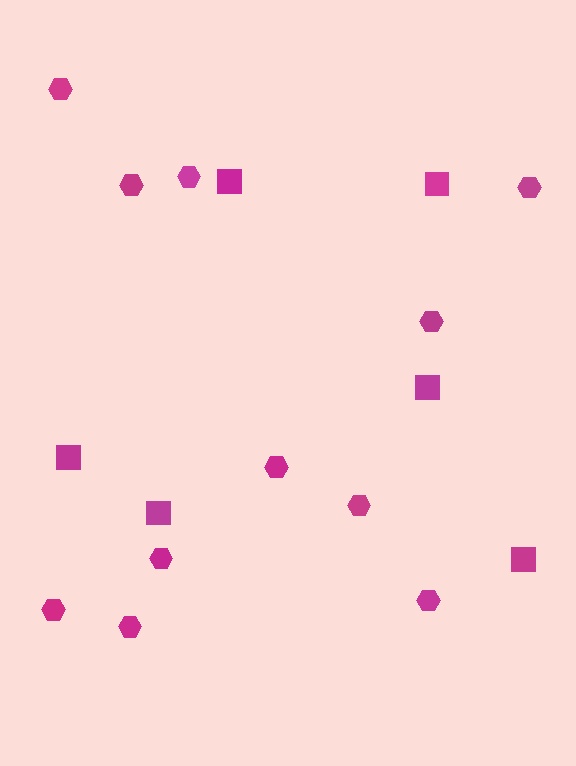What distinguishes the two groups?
There are 2 groups: one group of squares (6) and one group of hexagons (11).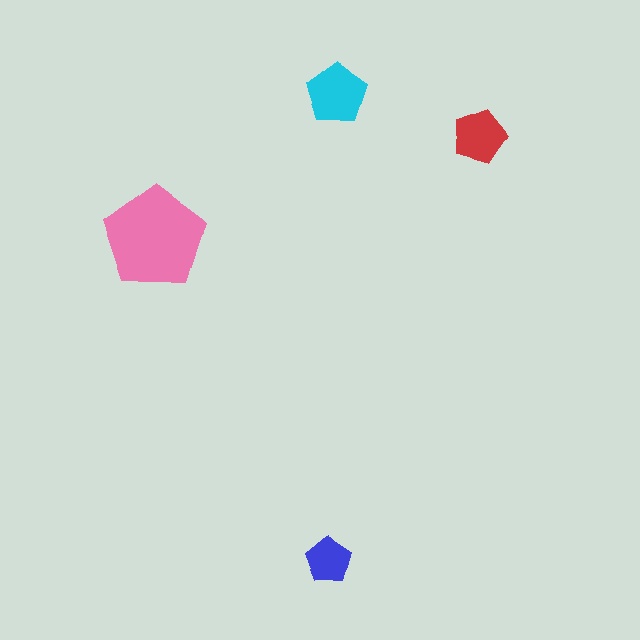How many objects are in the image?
There are 4 objects in the image.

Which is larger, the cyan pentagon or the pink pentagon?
The pink one.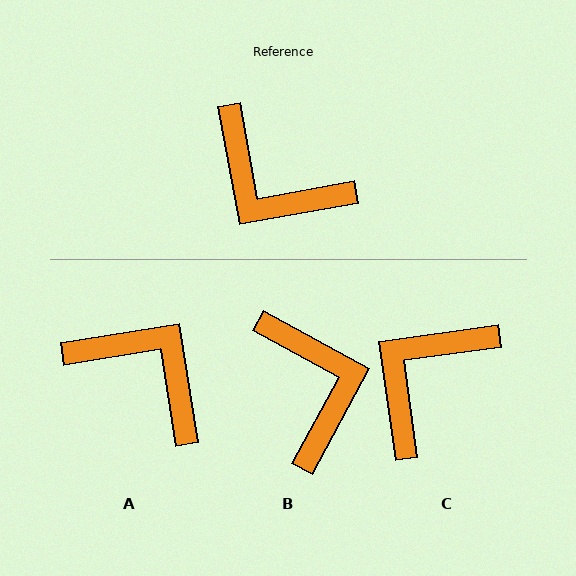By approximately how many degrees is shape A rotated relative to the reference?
Approximately 179 degrees counter-clockwise.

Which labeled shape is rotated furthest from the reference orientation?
A, about 179 degrees away.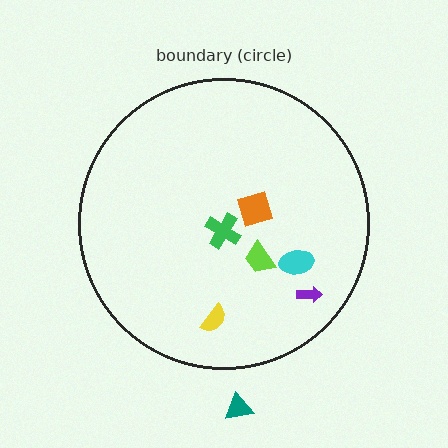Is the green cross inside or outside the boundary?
Inside.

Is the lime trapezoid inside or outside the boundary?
Inside.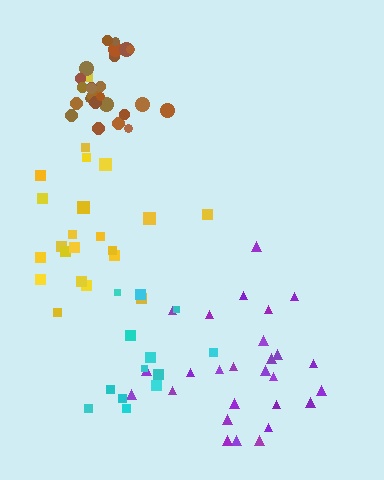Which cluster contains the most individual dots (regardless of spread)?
Purple (27).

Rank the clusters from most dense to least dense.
brown, cyan, purple, yellow.